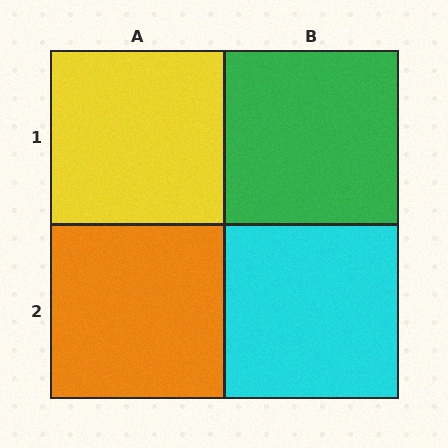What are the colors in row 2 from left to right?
Orange, cyan.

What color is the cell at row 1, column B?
Green.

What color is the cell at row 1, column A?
Yellow.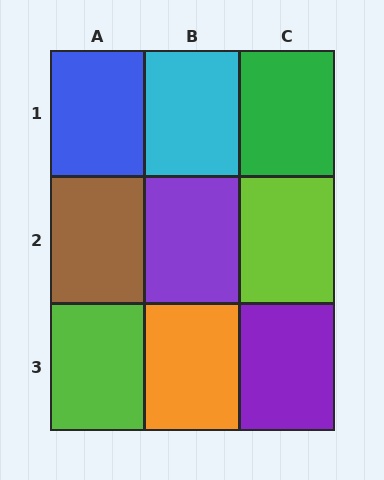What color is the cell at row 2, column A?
Brown.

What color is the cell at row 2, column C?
Lime.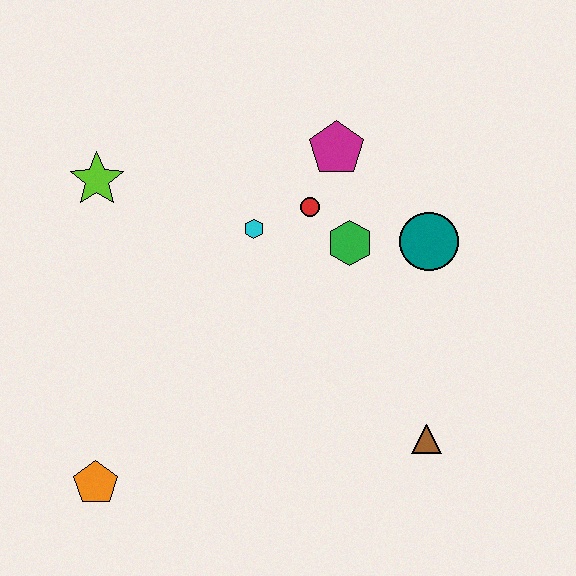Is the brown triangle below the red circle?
Yes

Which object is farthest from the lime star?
The brown triangle is farthest from the lime star.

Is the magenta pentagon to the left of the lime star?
No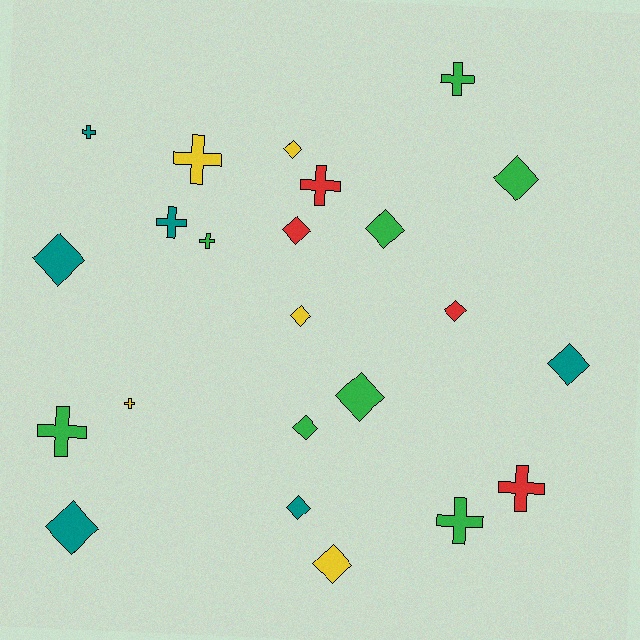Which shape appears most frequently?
Diamond, with 13 objects.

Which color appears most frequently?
Green, with 8 objects.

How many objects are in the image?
There are 23 objects.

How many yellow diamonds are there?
There are 3 yellow diamonds.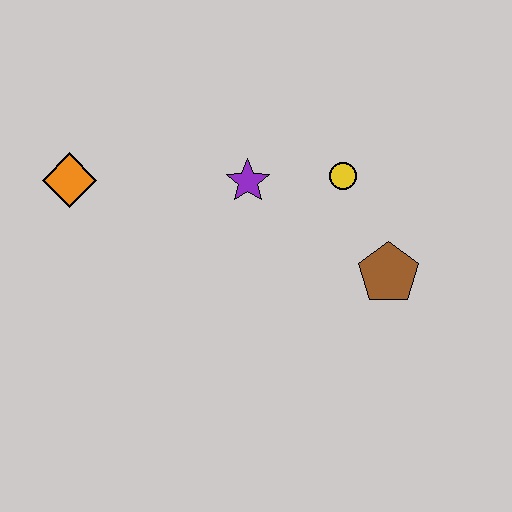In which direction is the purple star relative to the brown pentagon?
The purple star is to the left of the brown pentagon.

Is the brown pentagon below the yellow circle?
Yes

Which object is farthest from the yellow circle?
The orange diamond is farthest from the yellow circle.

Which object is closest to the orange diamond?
The purple star is closest to the orange diamond.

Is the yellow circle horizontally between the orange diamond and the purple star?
No